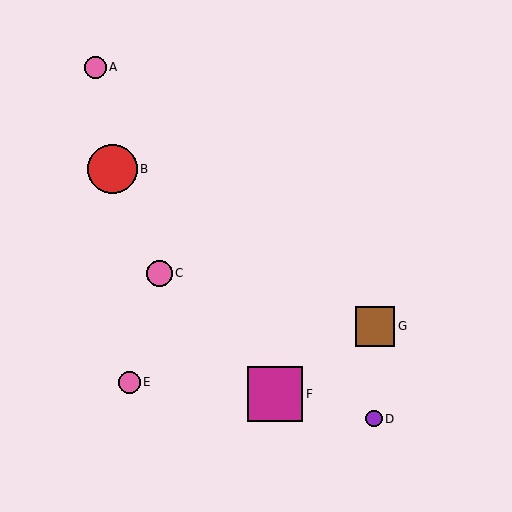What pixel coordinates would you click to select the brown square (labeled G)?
Click at (375, 326) to select the brown square G.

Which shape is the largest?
The magenta square (labeled F) is the largest.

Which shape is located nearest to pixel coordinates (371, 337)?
The brown square (labeled G) at (375, 326) is nearest to that location.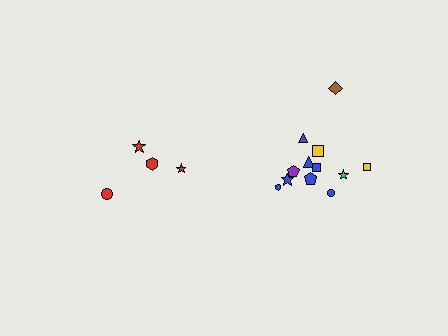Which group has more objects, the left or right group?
The right group.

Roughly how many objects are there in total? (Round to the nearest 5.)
Roughly 15 objects in total.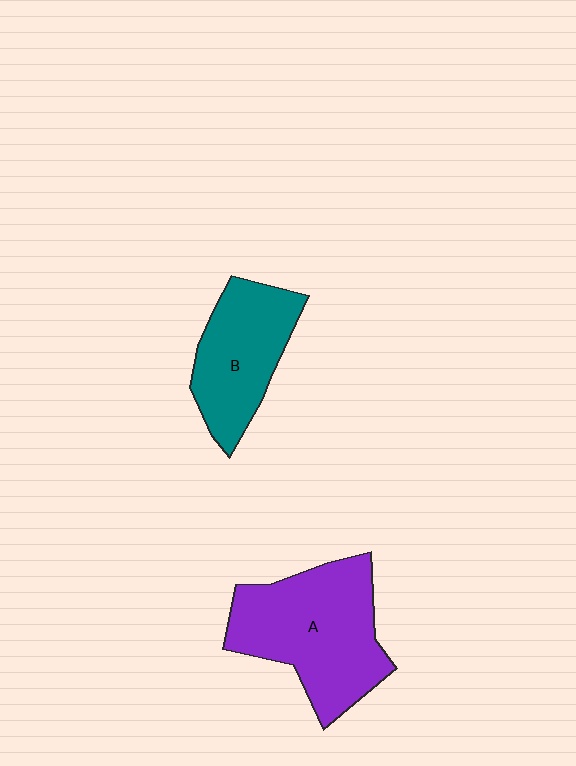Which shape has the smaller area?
Shape B (teal).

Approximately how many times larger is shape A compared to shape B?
Approximately 1.4 times.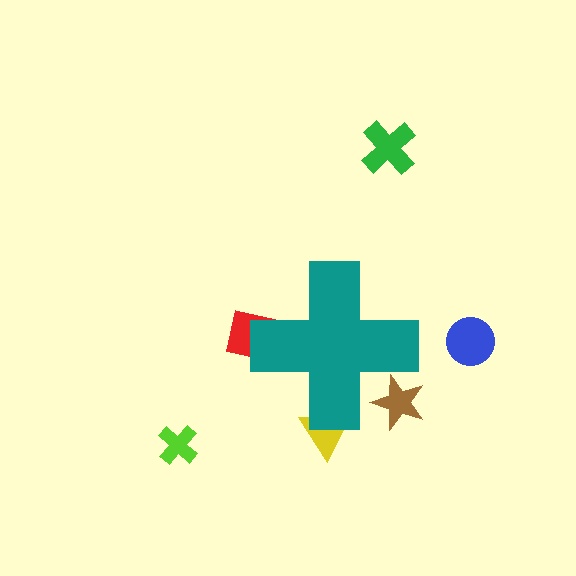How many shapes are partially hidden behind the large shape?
3 shapes are partially hidden.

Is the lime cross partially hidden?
No, the lime cross is fully visible.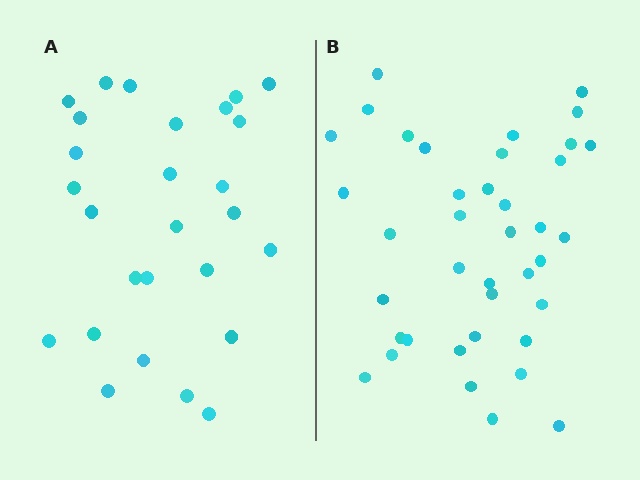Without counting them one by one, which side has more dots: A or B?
Region B (the right region) has more dots.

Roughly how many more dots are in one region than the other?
Region B has roughly 12 or so more dots than region A.